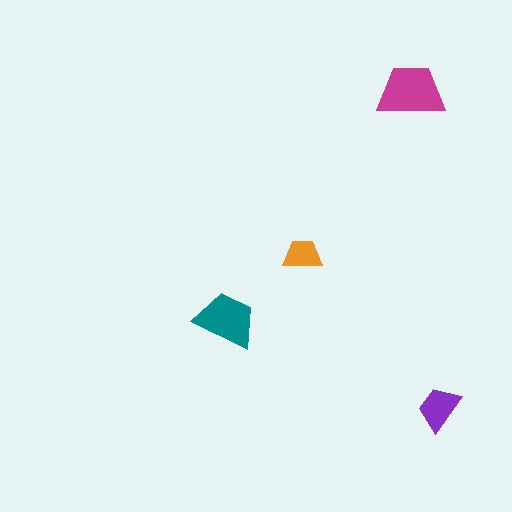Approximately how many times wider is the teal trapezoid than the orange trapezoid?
About 1.5 times wider.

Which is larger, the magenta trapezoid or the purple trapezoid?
The magenta one.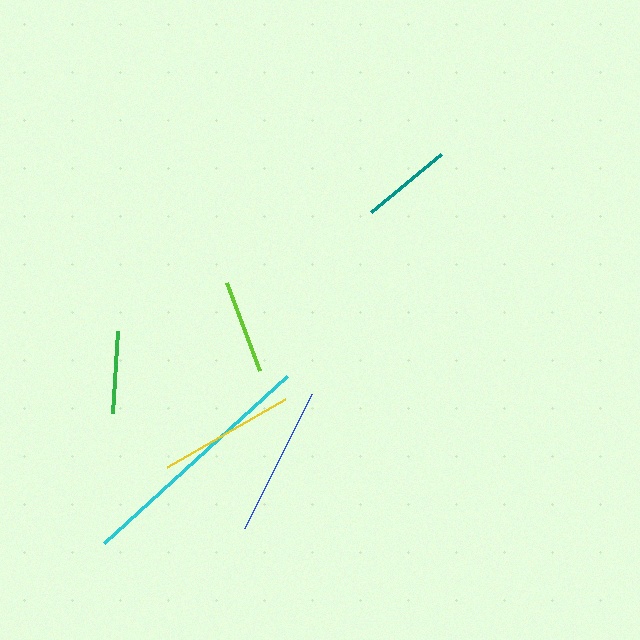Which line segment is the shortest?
The green line is the shortest at approximately 81 pixels.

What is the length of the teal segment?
The teal segment is approximately 91 pixels long.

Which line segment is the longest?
The cyan line is the longest at approximately 248 pixels.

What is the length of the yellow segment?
The yellow segment is approximately 137 pixels long.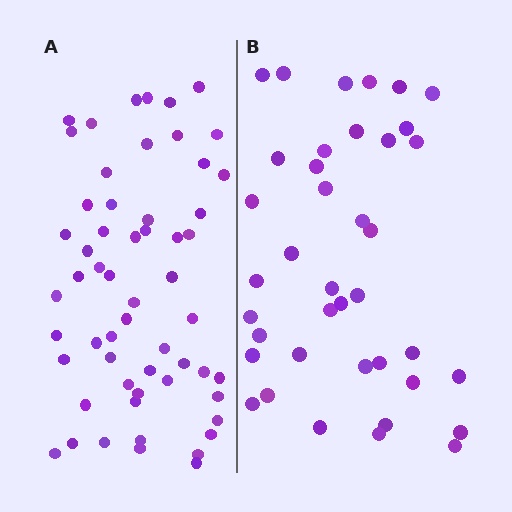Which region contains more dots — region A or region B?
Region A (the left region) has more dots.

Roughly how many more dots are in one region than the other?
Region A has approximately 20 more dots than region B.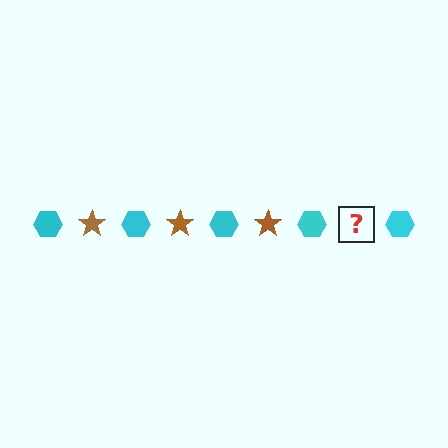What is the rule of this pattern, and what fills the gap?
The rule is that the pattern alternates between cyan hexagon and brown star. The gap should be filled with a brown star.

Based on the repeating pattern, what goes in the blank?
The blank should be a brown star.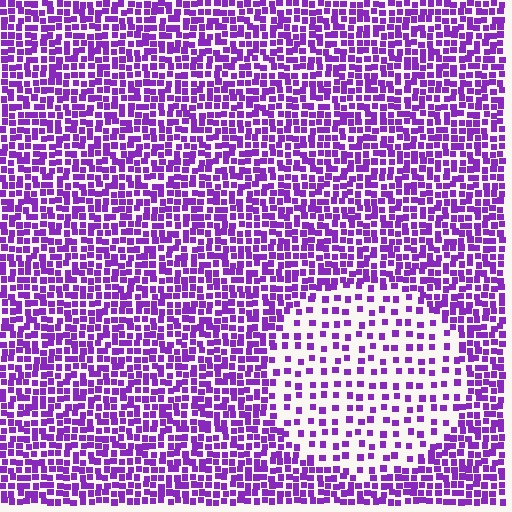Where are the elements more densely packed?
The elements are more densely packed outside the circle boundary.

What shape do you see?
I see a circle.